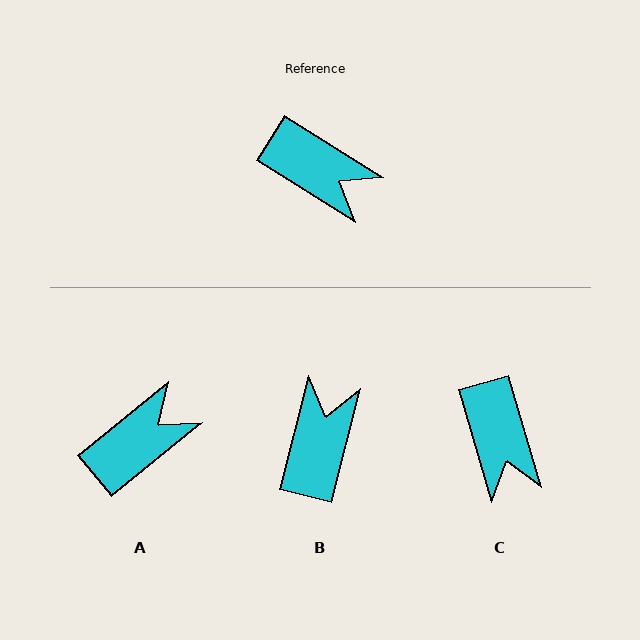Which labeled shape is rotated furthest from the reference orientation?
B, about 108 degrees away.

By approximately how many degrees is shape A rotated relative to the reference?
Approximately 71 degrees counter-clockwise.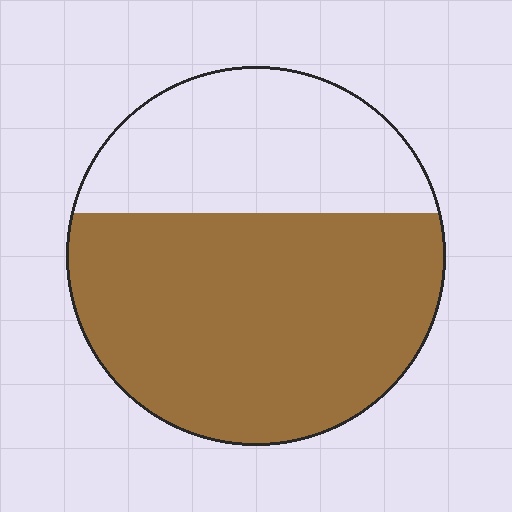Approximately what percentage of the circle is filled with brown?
Approximately 65%.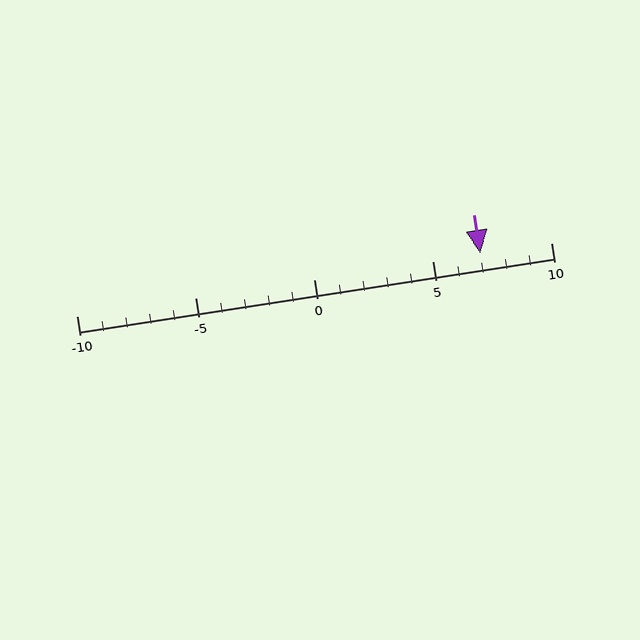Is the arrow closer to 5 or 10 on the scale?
The arrow is closer to 5.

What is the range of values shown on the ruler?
The ruler shows values from -10 to 10.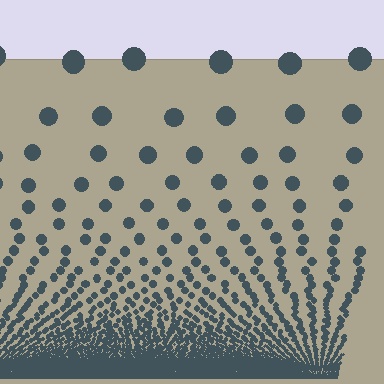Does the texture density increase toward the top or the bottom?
Density increases toward the bottom.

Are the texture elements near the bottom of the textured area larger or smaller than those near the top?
Smaller. The gradient is inverted — elements near the bottom are smaller and denser.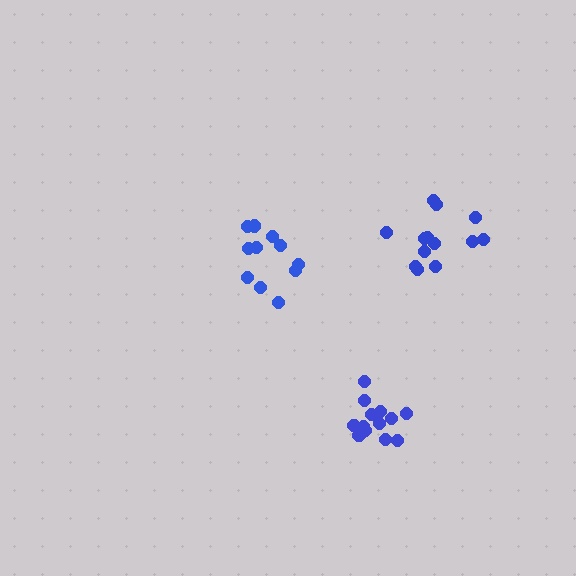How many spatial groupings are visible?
There are 3 spatial groupings.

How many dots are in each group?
Group 1: 11 dots, Group 2: 13 dots, Group 3: 13 dots (37 total).